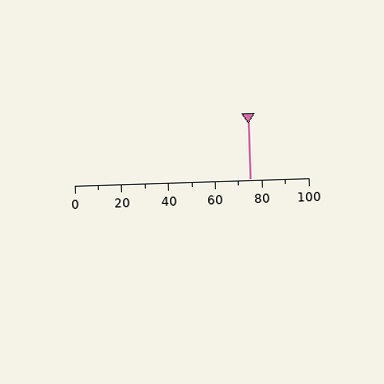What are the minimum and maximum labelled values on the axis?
The axis runs from 0 to 100.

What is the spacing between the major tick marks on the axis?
The major ticks are spaced 20 apart.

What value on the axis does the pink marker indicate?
The marker indicates approximately 75.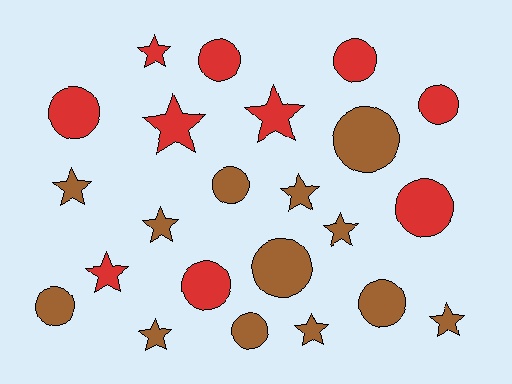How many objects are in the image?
There are 23 objects.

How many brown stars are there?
There are 7 brown stars.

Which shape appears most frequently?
Circle, with 12 objects.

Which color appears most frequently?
Brown, with 13 objects.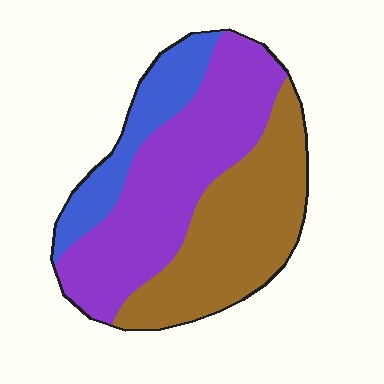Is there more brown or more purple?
Purple.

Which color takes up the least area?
Blue, at roughly 15%.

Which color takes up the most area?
Purple, at roughly 45%.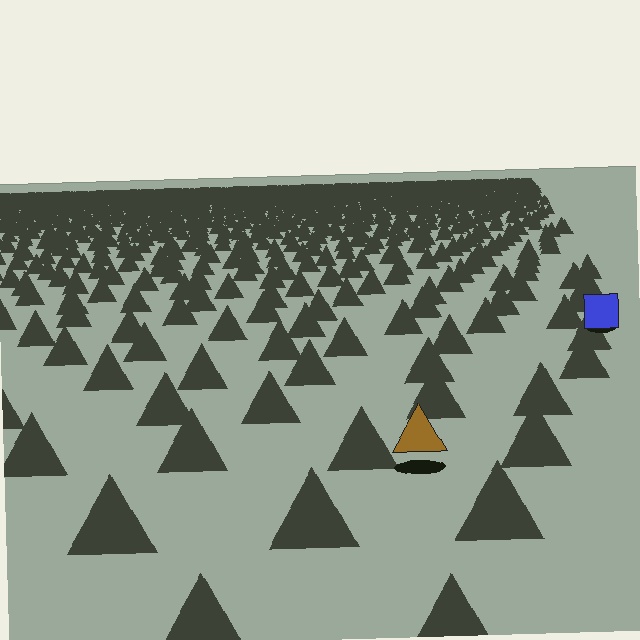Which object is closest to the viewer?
The brown triangle is closest. The texture marks near it are larger and more spread out.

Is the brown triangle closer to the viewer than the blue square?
Yes. The brown triangle is closer — you can tell from the texture gradient: the ground texture is coarser near it.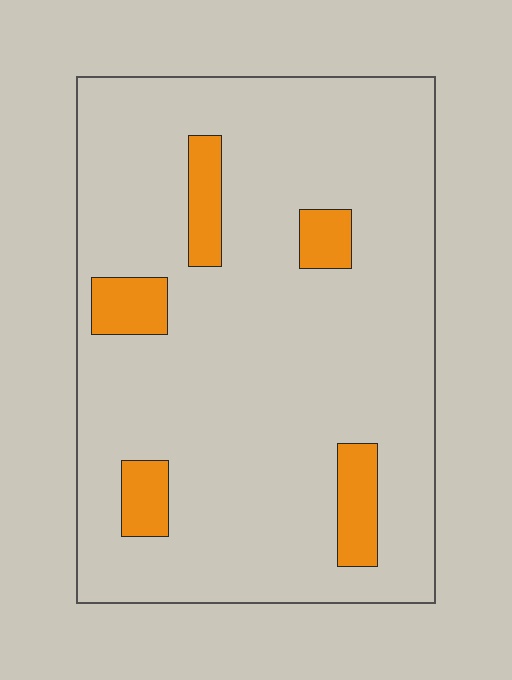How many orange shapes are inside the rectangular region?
5.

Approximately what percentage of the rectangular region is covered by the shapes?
Approximately 10%.